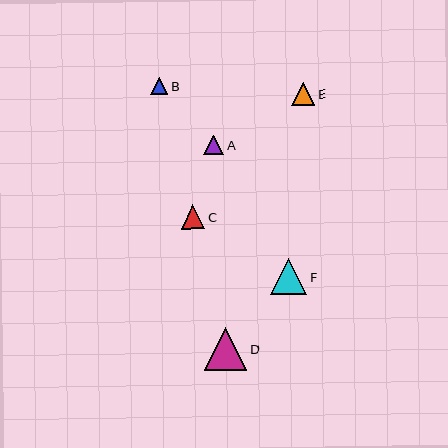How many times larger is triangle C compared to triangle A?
Triangle C is approximately 1.2 times the size of triangle A.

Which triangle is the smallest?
Triangle B is the smallest with a size of approximately 17 pixels.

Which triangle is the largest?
Triangle D is the largest with a size of approximately 42 pixels.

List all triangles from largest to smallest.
From largest to smallest: D, F, C, E, A, B.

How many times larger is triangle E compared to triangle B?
Triangle E is approximately 1.4 times the size of triangle B.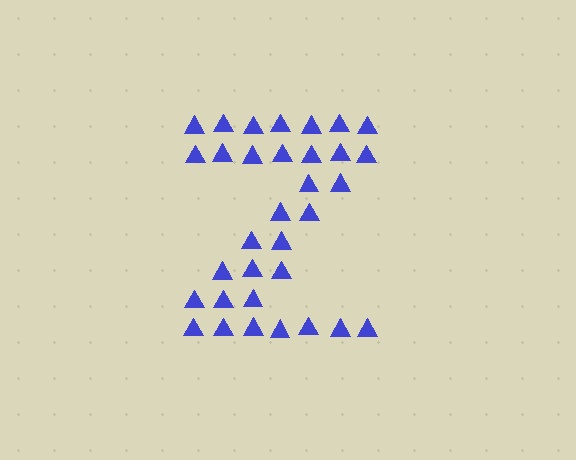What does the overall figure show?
The overall figure shows the letter Z.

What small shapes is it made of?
It is made of small triangles.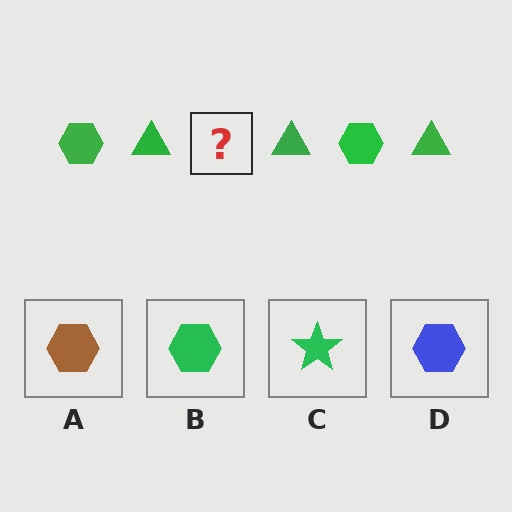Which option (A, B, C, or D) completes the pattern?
B.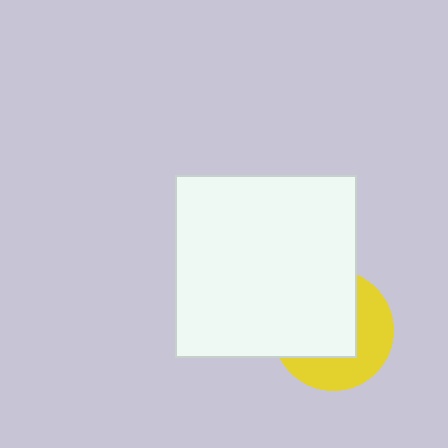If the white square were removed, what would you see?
You would see the complete yellow circle.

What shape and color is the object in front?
The object in front is a white square.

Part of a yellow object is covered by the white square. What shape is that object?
It is a circle.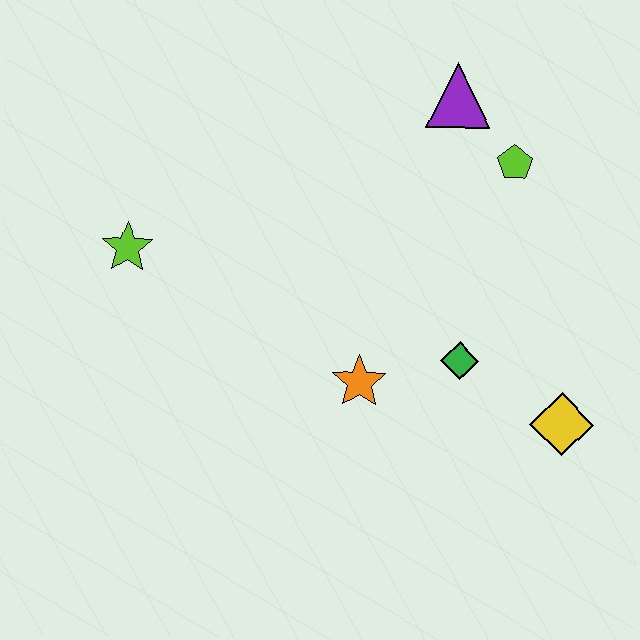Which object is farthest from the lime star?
The yellow diamond is farthest from the lime star.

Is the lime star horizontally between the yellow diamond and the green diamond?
No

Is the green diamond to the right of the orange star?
Yes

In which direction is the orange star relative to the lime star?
The orange star is to the right of the lime star.